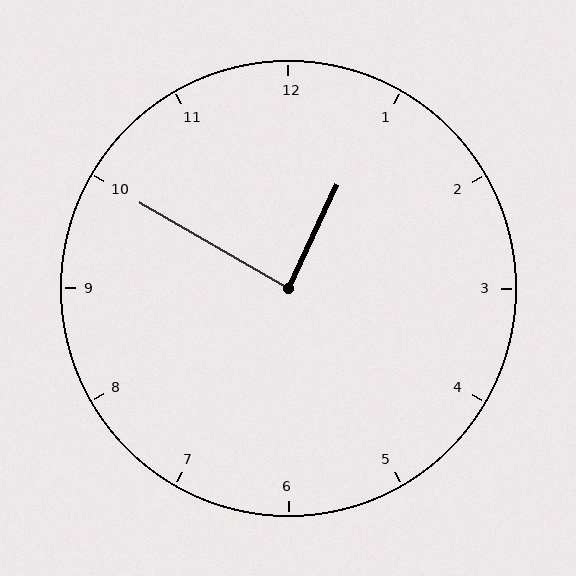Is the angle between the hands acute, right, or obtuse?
It is right.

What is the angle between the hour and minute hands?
Approximately 85 degrees.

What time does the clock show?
12:50.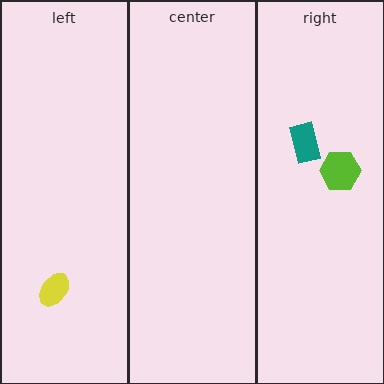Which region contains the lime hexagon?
The right region.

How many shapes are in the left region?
1.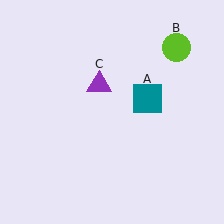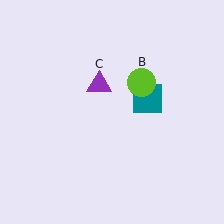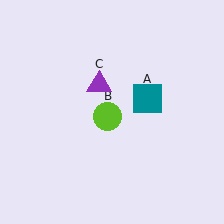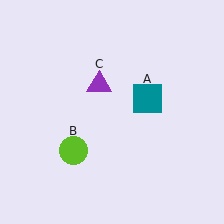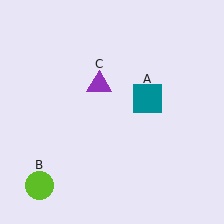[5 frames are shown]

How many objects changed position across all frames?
1 object changed position: lime circle (object B).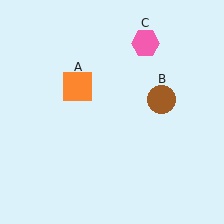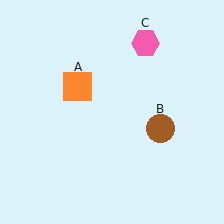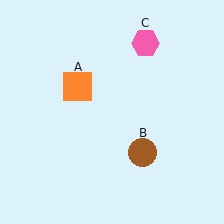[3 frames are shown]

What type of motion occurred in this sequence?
The brown circle (object B) rotated clockwise around the center of the scene.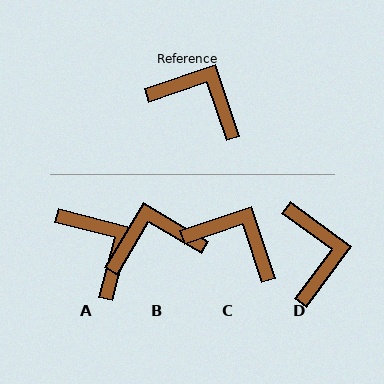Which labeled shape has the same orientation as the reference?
C.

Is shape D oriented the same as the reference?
No, it is off by about 55 degrees.